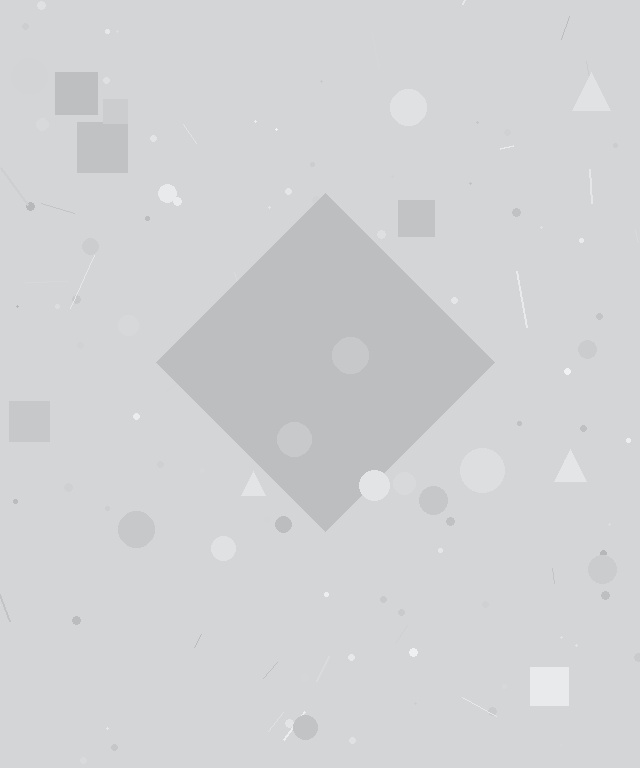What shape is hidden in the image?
A diamond is hidden in the image.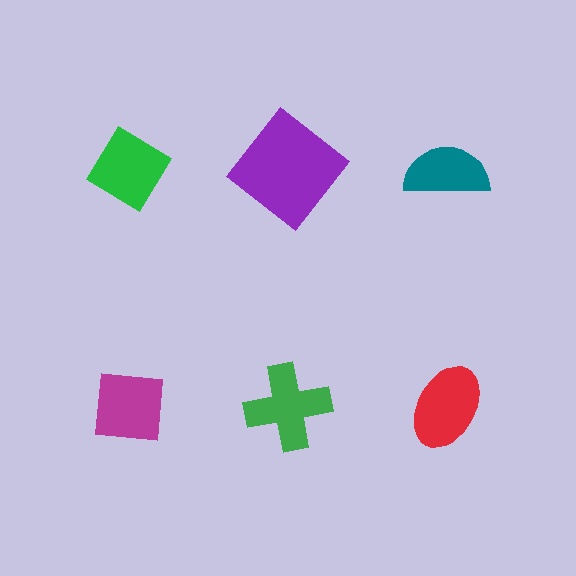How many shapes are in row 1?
3 shapes.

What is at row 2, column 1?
A magenta square.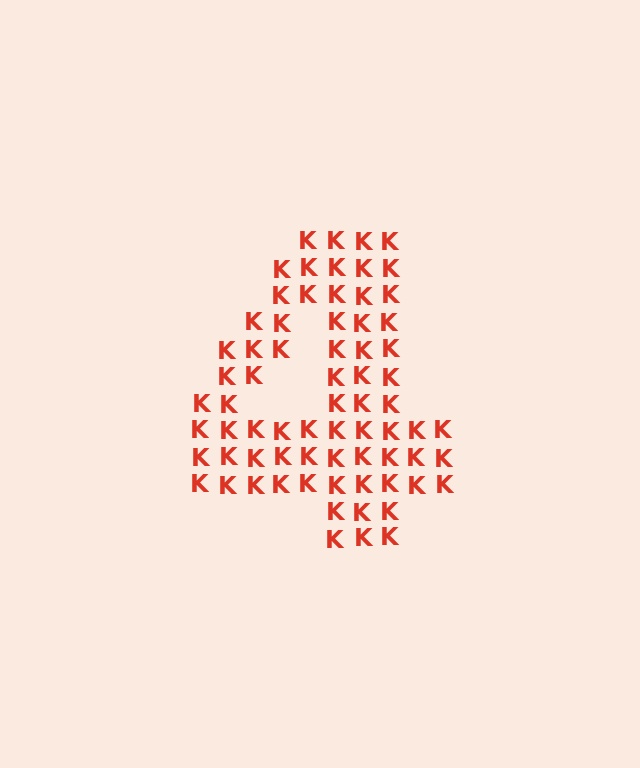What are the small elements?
The small elements are letter K's.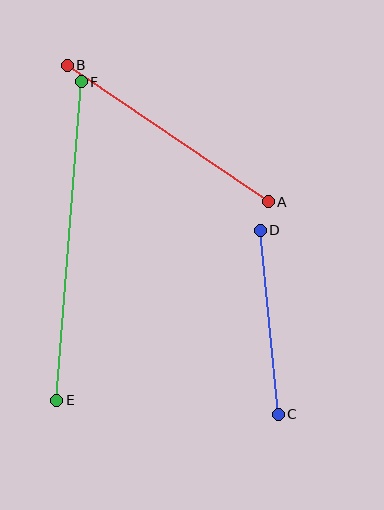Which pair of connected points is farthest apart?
Points E and F are farthest apart.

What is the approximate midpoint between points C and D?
The midpoint is at approximately (269, 322) pixels.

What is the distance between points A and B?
The distance is approximately 243 pixels.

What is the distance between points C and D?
The distance is approximately 185 pixels.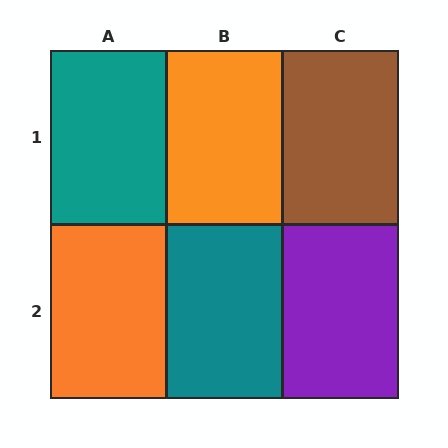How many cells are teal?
2 cells are teal.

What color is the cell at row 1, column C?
Brown.